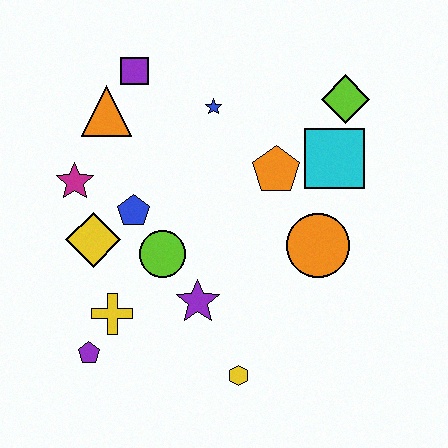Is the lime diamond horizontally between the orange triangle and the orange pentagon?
No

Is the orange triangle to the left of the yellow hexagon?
Yes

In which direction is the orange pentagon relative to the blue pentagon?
The orange pentagon is to the right of the blue pentagon.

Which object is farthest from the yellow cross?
The lime diamond is farthest from the yellow cross.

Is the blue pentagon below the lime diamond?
Yes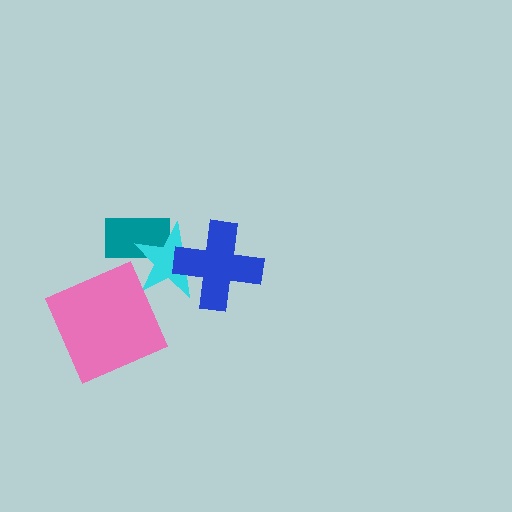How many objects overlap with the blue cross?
1 object overlaps with the blue cross.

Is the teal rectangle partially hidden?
Yes, it is partially covered by another shape.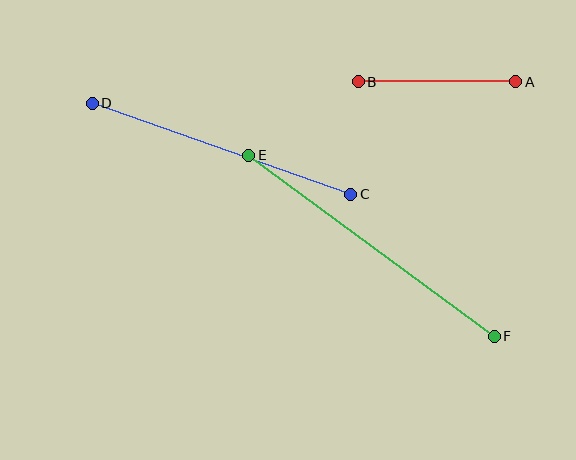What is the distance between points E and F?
The distance is approximately 305 pixels.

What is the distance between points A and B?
The distance is approximately 158 pixels.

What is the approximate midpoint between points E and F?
The midpoint is at approximately (372, 246) pixels.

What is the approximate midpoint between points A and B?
The midpoint is at approximately (437, 82) pixels.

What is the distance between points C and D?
The distance is approximately 274 pixels.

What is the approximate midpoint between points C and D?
The midpoint is at approximately (222, 149) pixels.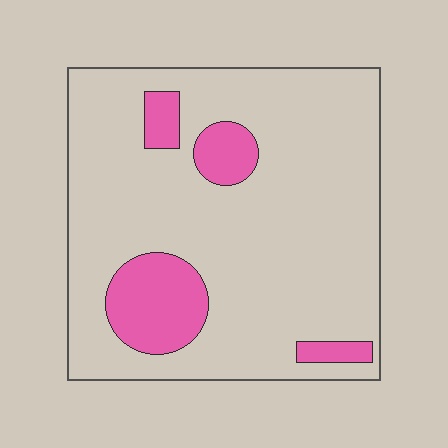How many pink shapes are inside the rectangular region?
4.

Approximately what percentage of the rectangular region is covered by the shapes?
Approximately 15%.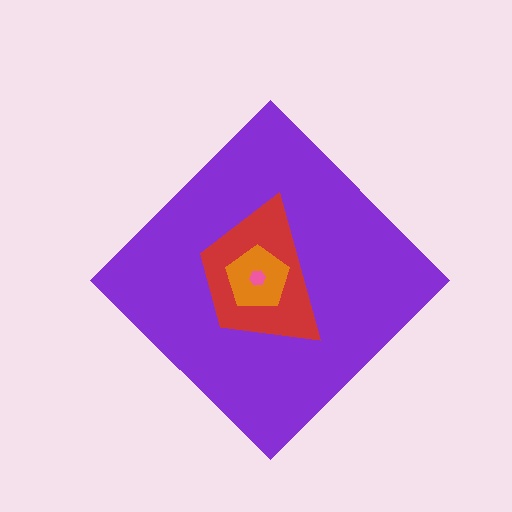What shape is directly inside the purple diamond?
The red trapezoid.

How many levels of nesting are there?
4.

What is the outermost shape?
The purple diamond.